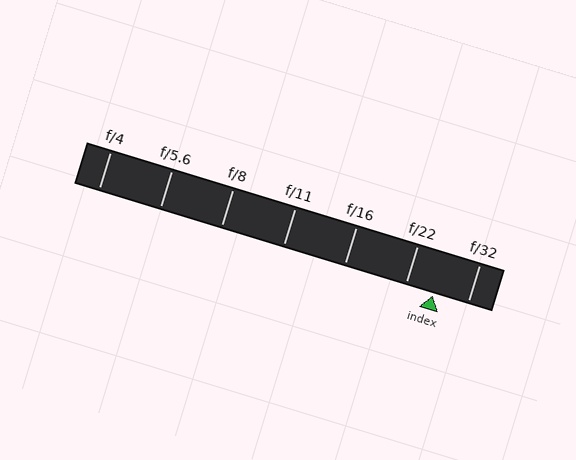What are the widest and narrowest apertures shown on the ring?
The widest aperture shown is f/4 and the narrowest is f/32.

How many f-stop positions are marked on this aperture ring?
There are 7 f-stop positions marked.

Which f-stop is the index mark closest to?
The index mark is closest to f/22.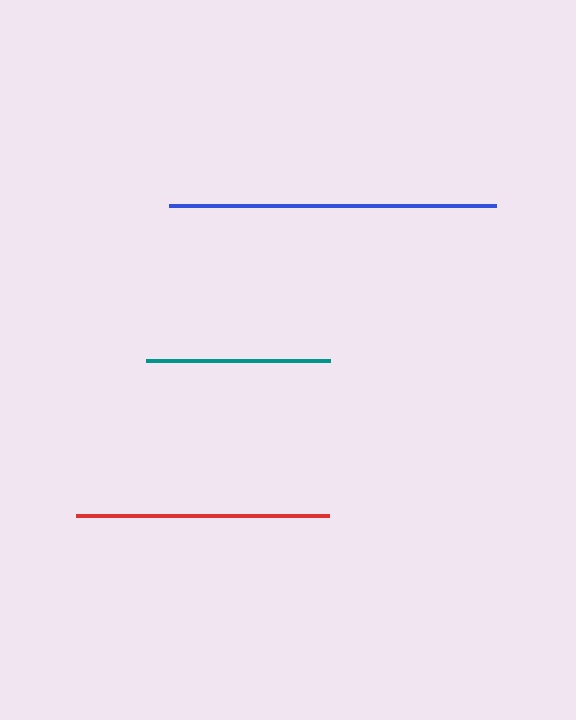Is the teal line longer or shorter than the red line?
The red line is longer than the teal line.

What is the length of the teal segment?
The teal segment is approximately 184 pixels long.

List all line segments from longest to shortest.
From longest to shortest: blue, red, teal.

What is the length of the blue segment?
The blue segment is approximately 327 pixels long.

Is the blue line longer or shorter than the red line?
The blue line is longer than the red line.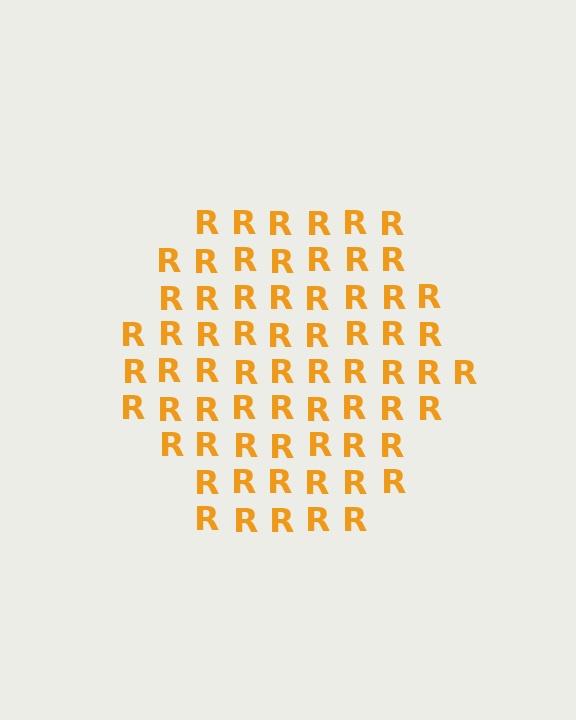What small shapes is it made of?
It is made of small letter R's.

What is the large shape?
The large shape is a hexagon.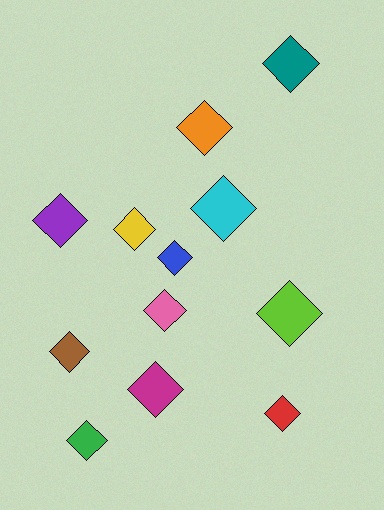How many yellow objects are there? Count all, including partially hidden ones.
There is 1 yellow object.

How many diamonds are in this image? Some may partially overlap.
There are 12 diamonds.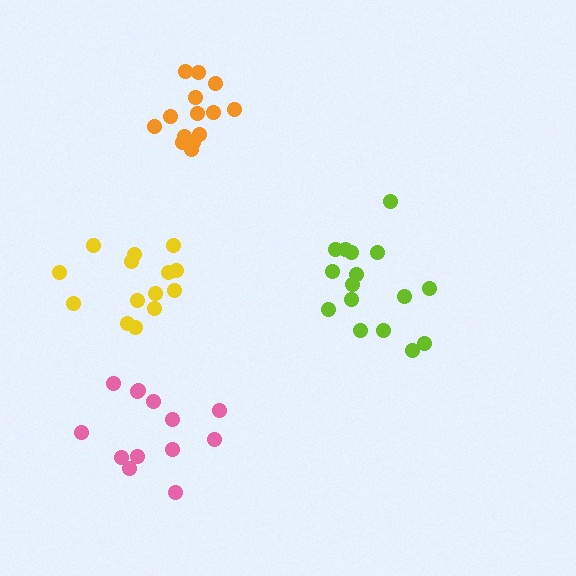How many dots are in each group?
Group 1: 15 dots, Group 2: 16 dots, Group 3: 14 dots, Group 4: 13 dots (58 total).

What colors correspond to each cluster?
The clusters are colored: orange, lime, yellow, pink.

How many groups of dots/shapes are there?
There are 4 groups.